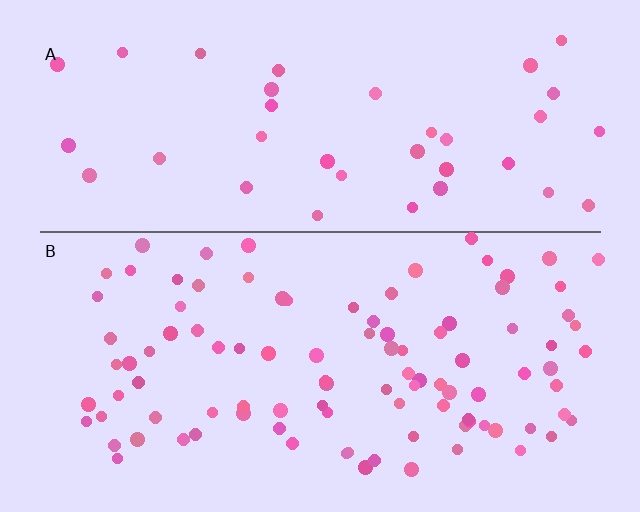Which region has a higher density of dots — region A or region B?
B (the bottom).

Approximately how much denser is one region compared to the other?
Approximately 2.6× — region B over region A.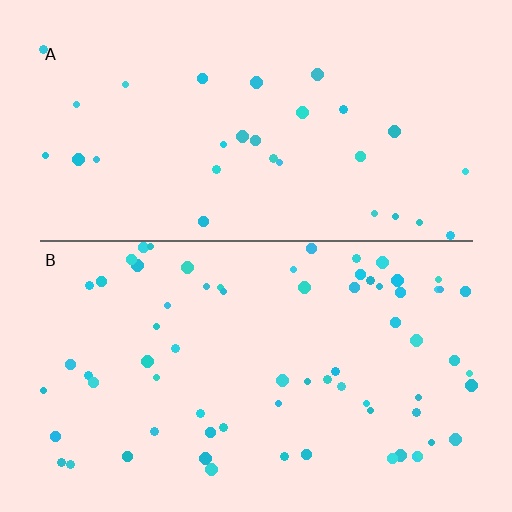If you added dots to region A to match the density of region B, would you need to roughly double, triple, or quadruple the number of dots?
Approximately double.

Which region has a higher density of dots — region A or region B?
B (the bottom).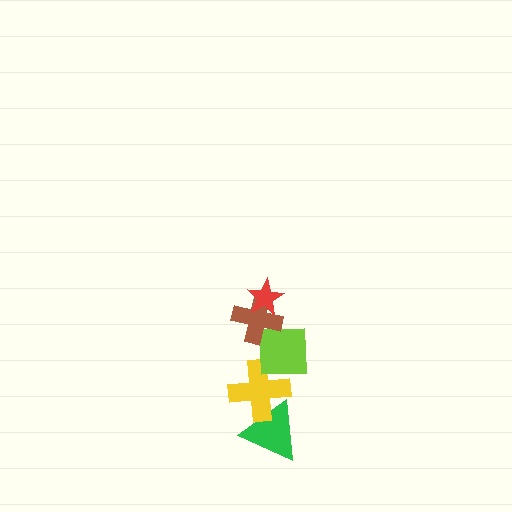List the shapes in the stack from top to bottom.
From top to bottom: the red star, the brown cross, the lime square, the yellow cross, the green triangle.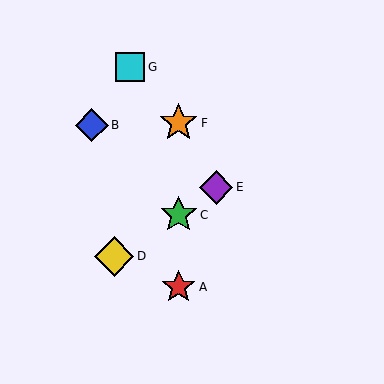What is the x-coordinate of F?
Object F is at x≈179.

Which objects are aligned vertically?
Objects A, C, F are aligned vertically.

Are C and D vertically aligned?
No, C is at x≈179 and D is at x≈114.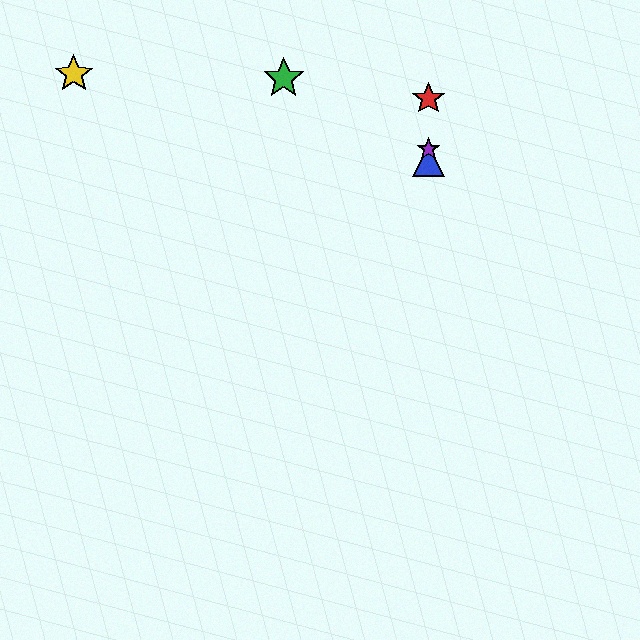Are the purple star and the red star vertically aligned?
Yes, both are at x≈428.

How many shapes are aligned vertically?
3 shapes (the red star, the blue triangle, the purple star) are aligned vertically.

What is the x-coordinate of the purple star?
The purple star is at x≈428.